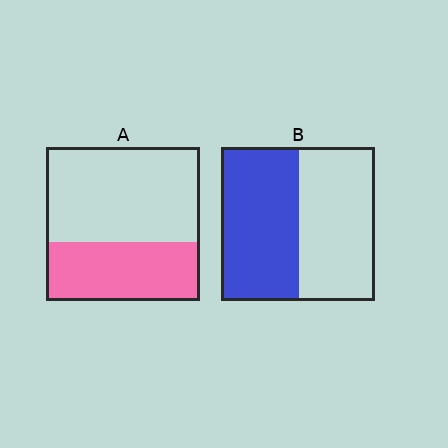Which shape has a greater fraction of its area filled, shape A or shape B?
Shape B.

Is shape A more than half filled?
No.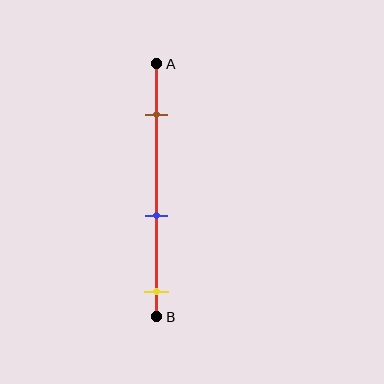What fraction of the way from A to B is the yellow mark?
The yellow mark is approximately 90% (0.9) of the way from A to B.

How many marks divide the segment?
There are 3 marks dividing the segment.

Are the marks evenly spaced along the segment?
Yes, the marks are approximately evenly spaced.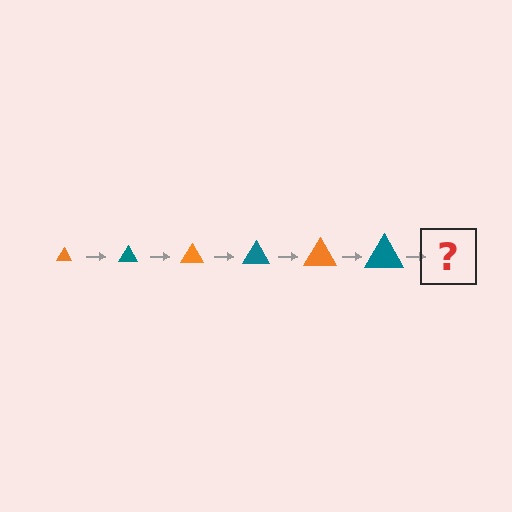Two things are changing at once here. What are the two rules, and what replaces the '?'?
The two rules are that the triangle grows larger each step and the color cycles through orange and teal. The '?' should be an orange triangle, larger than the previous one.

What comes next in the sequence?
The next element should be an orange triangle, larger than the previous one.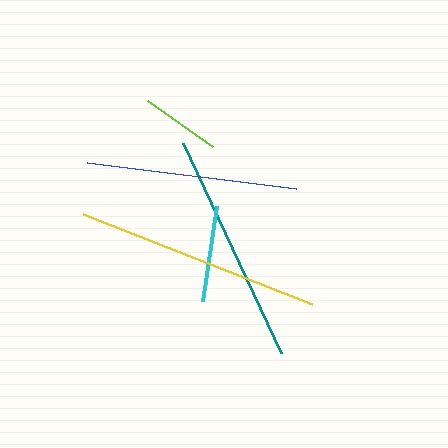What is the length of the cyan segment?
The cyan segment is approximately 96 pixels long.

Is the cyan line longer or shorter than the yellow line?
The yellow line is longer than the cyan line.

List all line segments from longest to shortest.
From longest to shortest: yellow, teal, blue, cyan, lime.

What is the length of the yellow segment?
The yellow segment is approximately 246 pixels long.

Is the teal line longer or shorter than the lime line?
The teal line is longer than the lime line.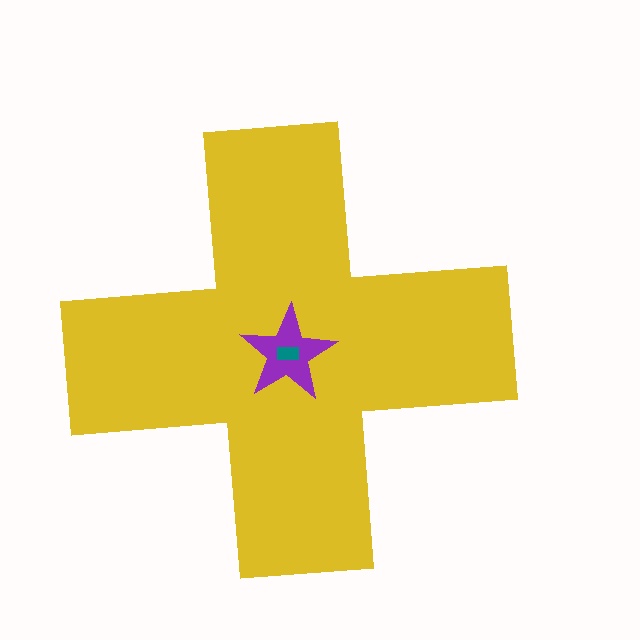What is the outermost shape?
The yellow cross.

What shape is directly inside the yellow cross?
The purple star.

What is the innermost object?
The teal rectangle.